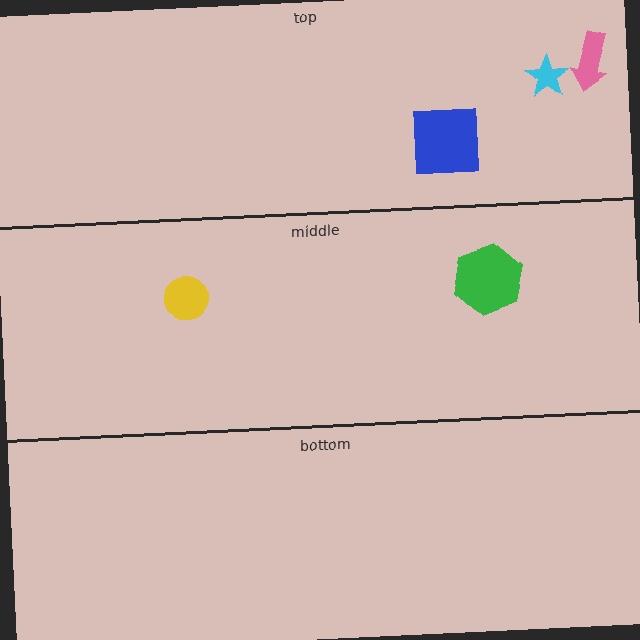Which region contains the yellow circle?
The middle region.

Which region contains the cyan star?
The top region.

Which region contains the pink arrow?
The top region.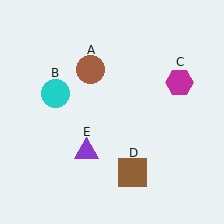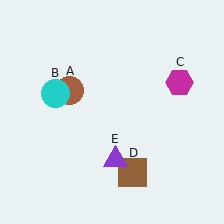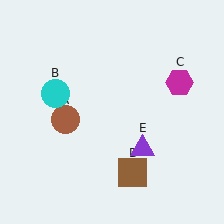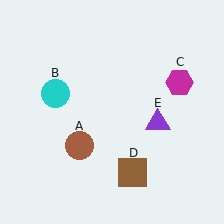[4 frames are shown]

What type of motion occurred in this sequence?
The brown circle (object A), purple triangle (object E) rotated counterclockwise around the center of the scene.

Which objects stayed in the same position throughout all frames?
Cyan circle (object B) and magenta hexagon (object C) and brown square (object D) remained stationary.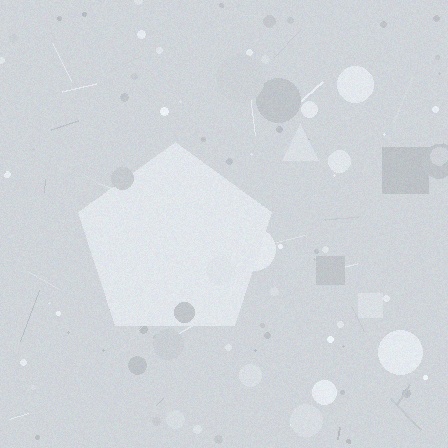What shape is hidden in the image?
A pentagon is hidden in the image.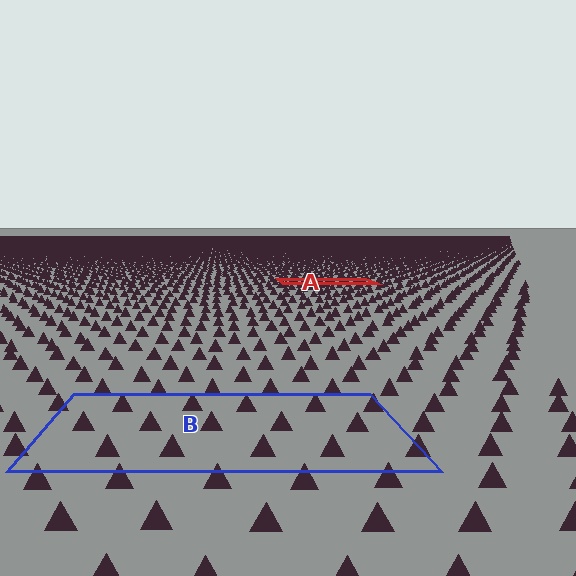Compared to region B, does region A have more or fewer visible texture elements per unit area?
Region A has more texture elements per unit area — they are packed more densely because it is farther away.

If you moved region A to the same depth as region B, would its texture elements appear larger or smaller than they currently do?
They would appear larger. At a closer depth, the same texture elements are projected at a bigger on-screen size.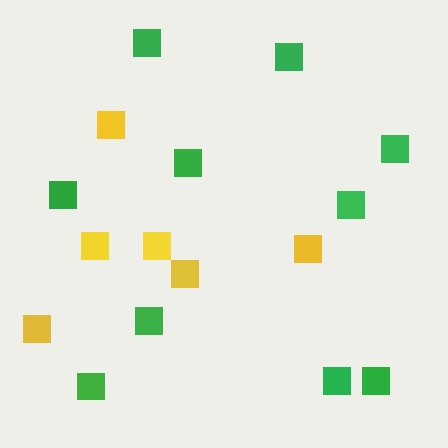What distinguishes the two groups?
There are 2 groups: one group of green squares (10) and one group of yellow squares (6).